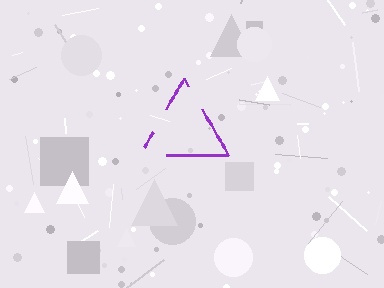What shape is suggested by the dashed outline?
The dashed outline suggests a triangle.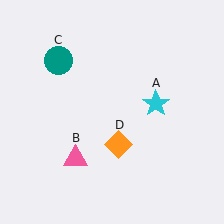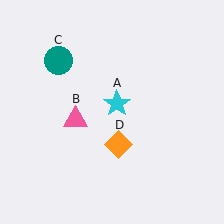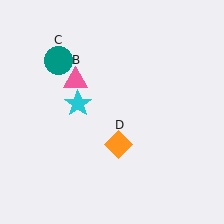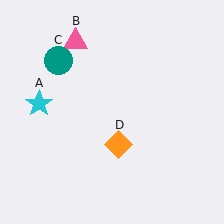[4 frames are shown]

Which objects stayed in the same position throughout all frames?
Teal circle (object C) and orange diamond (object D) remained stationary.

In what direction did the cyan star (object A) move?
The cyan star (object A) moved left.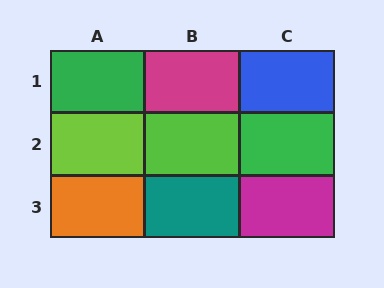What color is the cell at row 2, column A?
Lime.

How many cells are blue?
1 cell is blue.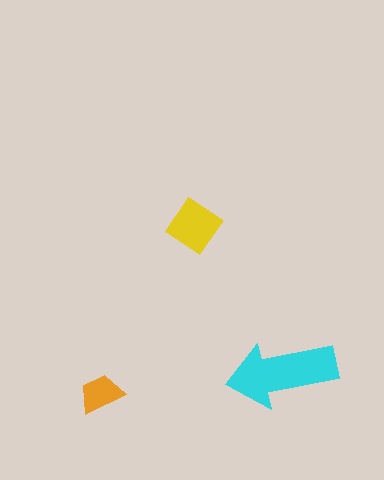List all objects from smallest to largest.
The orange trapezoid, the yellow diamond, the cyan arrow.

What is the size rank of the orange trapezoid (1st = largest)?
3rd.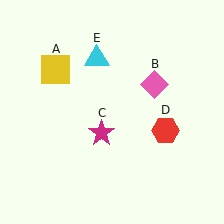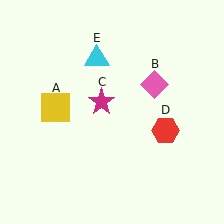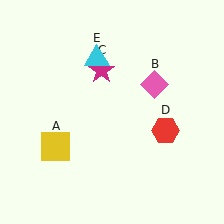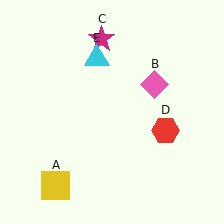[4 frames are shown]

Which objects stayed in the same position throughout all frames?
Pink diamond (object B) and red hexagon (object D) and cyan triangle (object E) remained stationary.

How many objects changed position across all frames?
2 objects changed position: yellow square (object A), magenta star (object C).